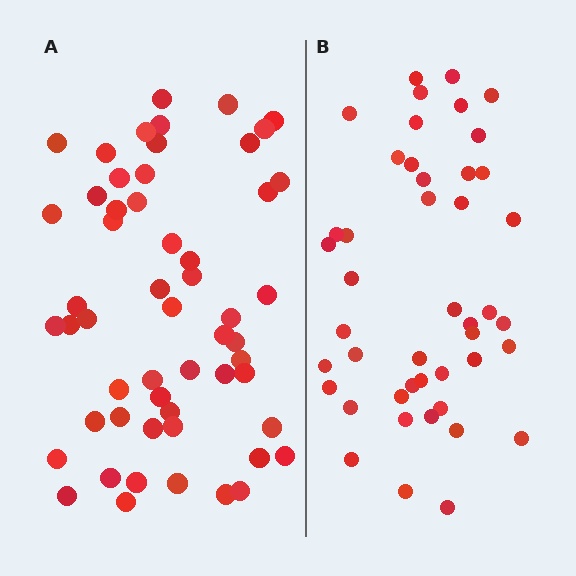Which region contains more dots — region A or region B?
Region A (the left region) has more dots.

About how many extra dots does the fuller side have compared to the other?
Region A has roughly 10 or so more dots than region B.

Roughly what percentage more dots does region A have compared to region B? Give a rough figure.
About 20% more.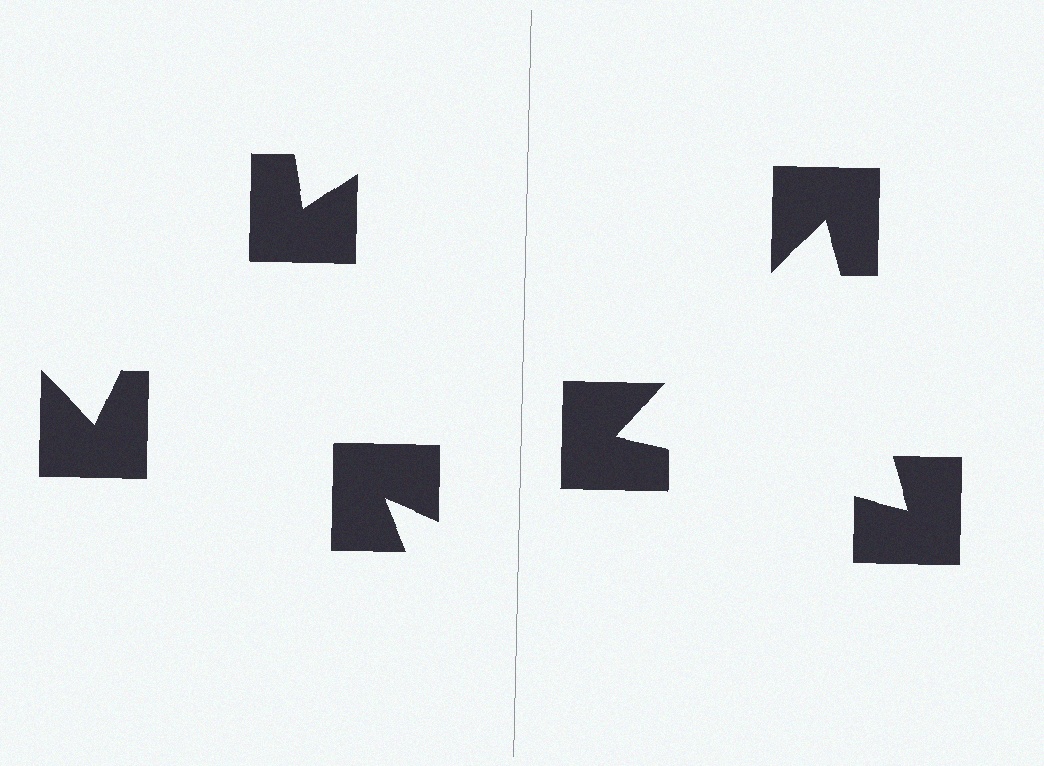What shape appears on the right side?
An illusory triangle.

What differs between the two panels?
The notched squares are positioned identically on both sides; only the wedge orientations differ. On the right they align to a triangle; on the left they are misaligned.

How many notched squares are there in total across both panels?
6 — 3 on each side.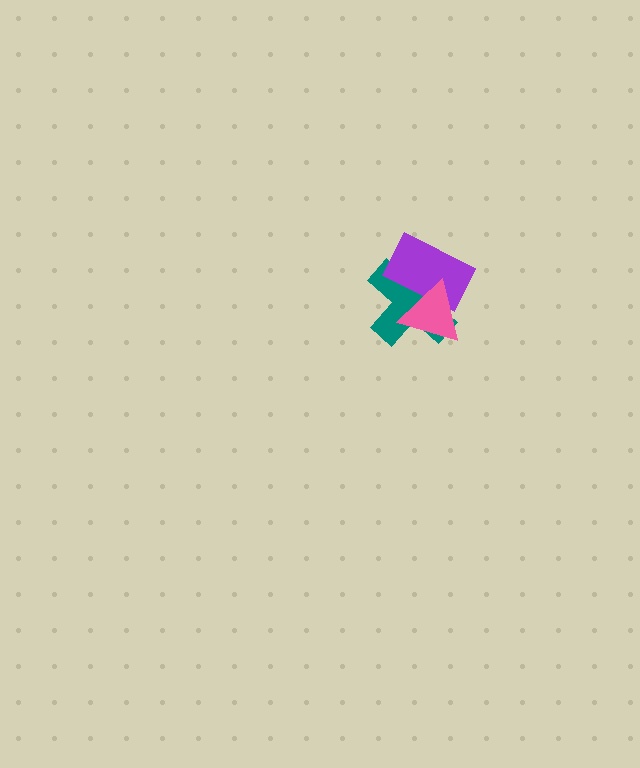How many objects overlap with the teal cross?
2 objects overlap with the teal cross.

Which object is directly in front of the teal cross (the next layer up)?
The purple rectangle is directly in front of the teal cross.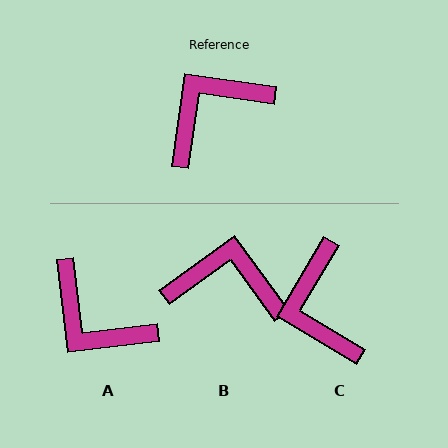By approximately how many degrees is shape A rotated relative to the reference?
Approximately 105 degrees counter-clockwise.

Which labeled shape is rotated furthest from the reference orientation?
A, about 105 degrees away.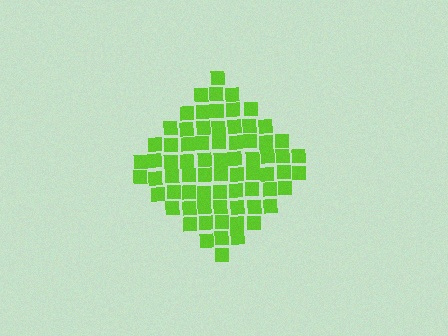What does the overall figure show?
The overall figure shows a diamond.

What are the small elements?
The small elements are squares.